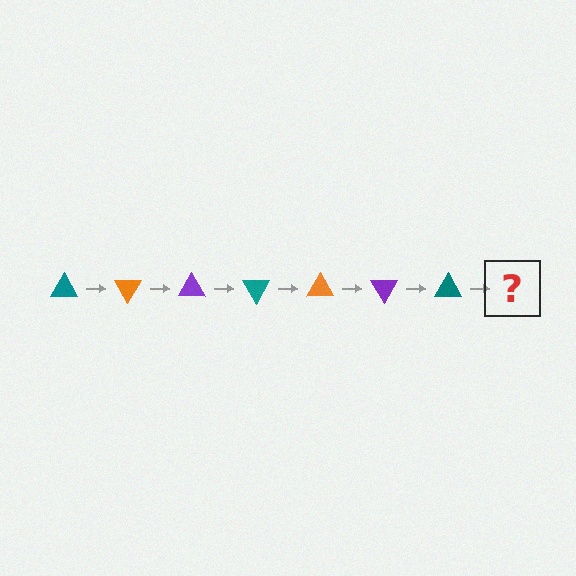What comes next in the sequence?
The next element should be an orange triangle, rotated 420 degrees from the start.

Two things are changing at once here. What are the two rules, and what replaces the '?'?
The two rules are that it rotates 60 degrees each step and the color cycles through teal, orange, and purple. The '?' should be an orange triangle, rotated 420 degrees from the start.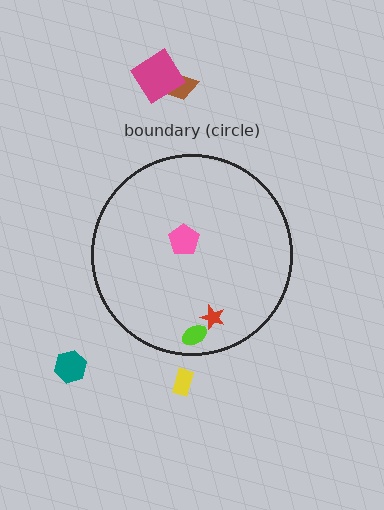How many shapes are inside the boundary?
3 inside, 4 outside.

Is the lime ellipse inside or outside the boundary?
Inside.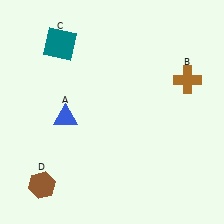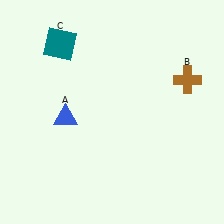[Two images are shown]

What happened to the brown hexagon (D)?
The brown hexagon (D) was removed in Image 2. It was in the bottom-left area of Image 1.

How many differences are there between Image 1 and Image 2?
There is 1 difference between the two images.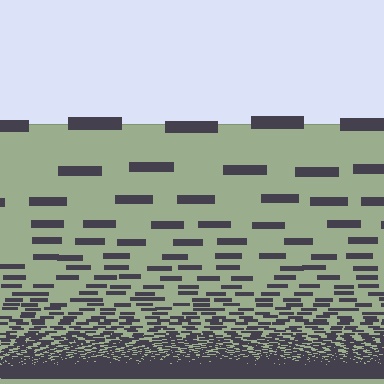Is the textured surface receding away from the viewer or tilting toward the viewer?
The surface appears to tilt toward the viewer. Texture elements get larger and sparser toward the top.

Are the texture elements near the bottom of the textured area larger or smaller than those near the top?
Smaller. The gradient is inverted — elements near the bottom are smaller and denser.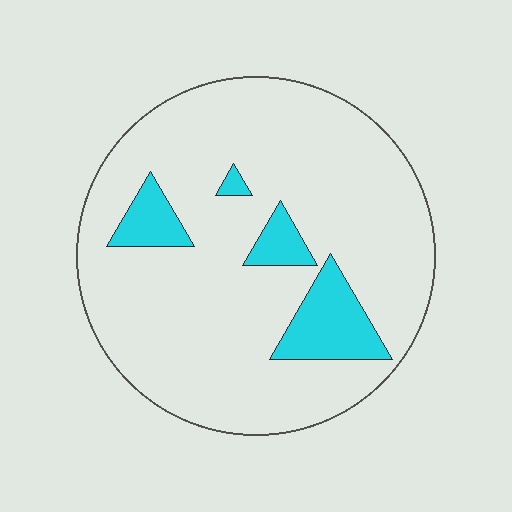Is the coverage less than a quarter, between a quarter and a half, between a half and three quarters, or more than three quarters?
Less than a quarter.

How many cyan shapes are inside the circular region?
4.